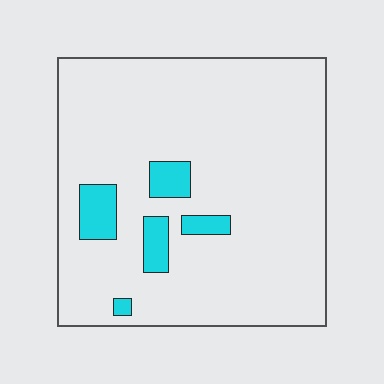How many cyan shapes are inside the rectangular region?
5.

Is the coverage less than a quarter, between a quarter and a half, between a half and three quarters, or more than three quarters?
Less than a quarter.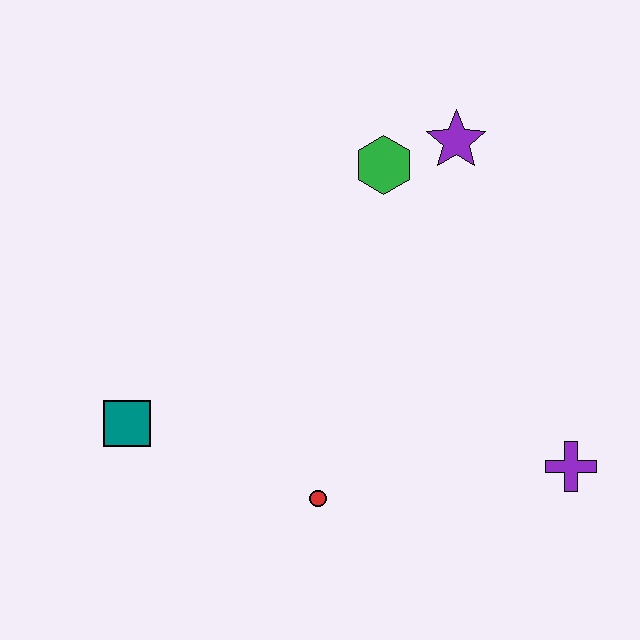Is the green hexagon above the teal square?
Yes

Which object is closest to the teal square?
The red circle is closest to the teal square.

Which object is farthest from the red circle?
The purple star is farthest from the red circle.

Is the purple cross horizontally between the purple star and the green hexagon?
No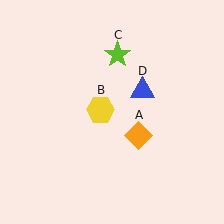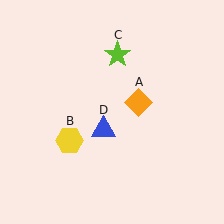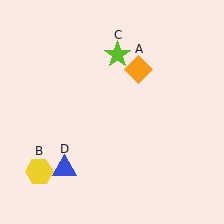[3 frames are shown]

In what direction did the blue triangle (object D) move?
The blue triangle (object D) moved down and to the left.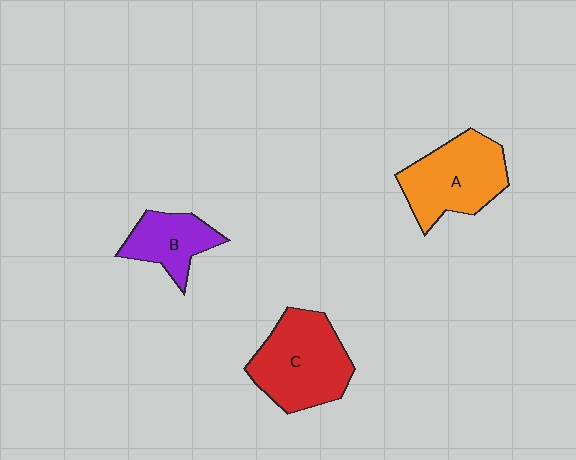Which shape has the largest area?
Shape C (red).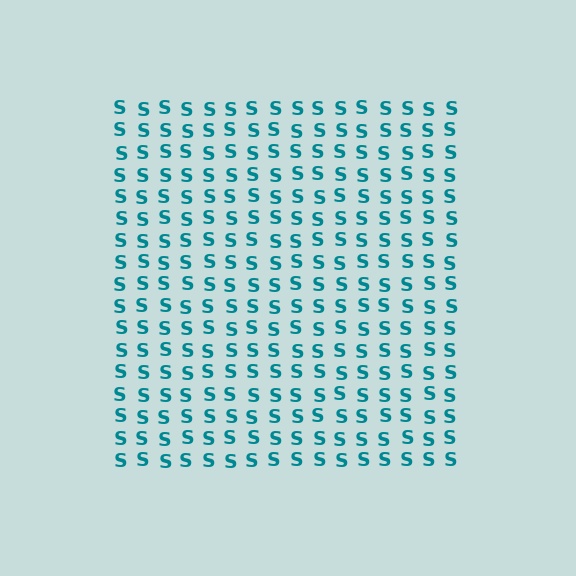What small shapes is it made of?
It is made of small letter S's.